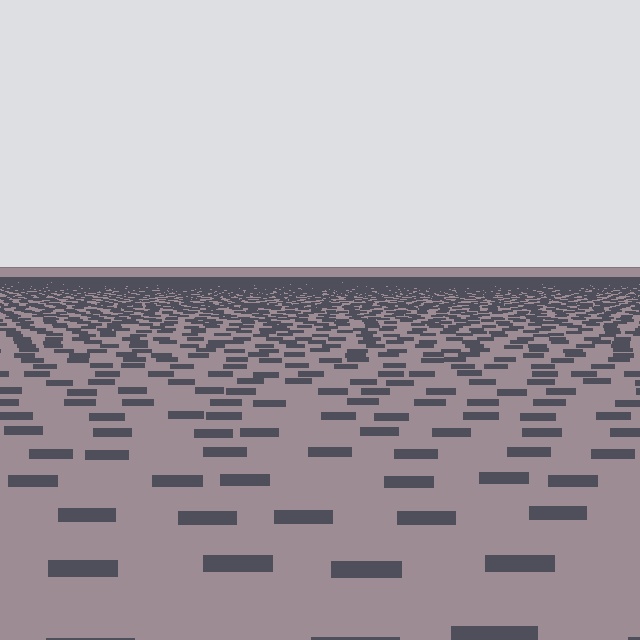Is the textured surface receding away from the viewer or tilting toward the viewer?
The surface is receding away from the viewer. Texture elements get smaller and denser toward the top.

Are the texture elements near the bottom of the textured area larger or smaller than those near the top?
Larger. Near the bottom, elements are closer to the viewer and appear at a bigger on-screen size.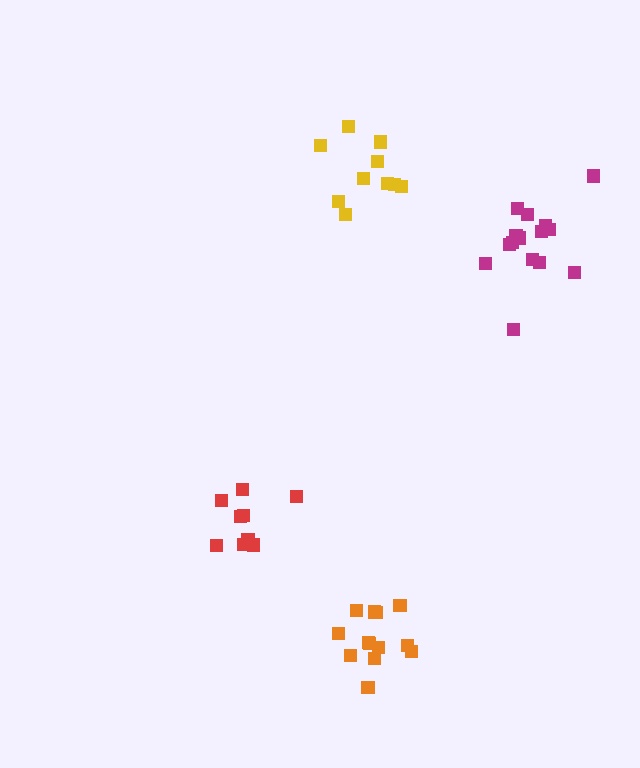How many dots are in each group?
Group 1: 9 dots, Group 2: 15 dots, Group 3: 13 dots, Group 4: 10 dots (47 total).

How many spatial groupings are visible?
There are 4 spatial groupings.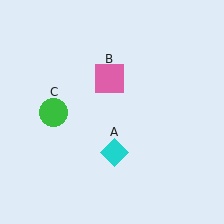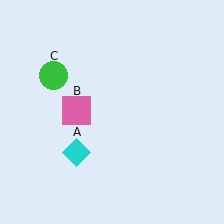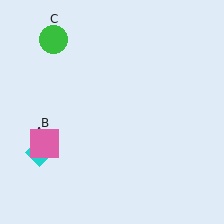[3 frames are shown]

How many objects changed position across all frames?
3 objects changed position: cyan diamond (object A), pink square (object B), green circle (object C).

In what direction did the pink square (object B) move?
The pink square (object B) moved down and to the left.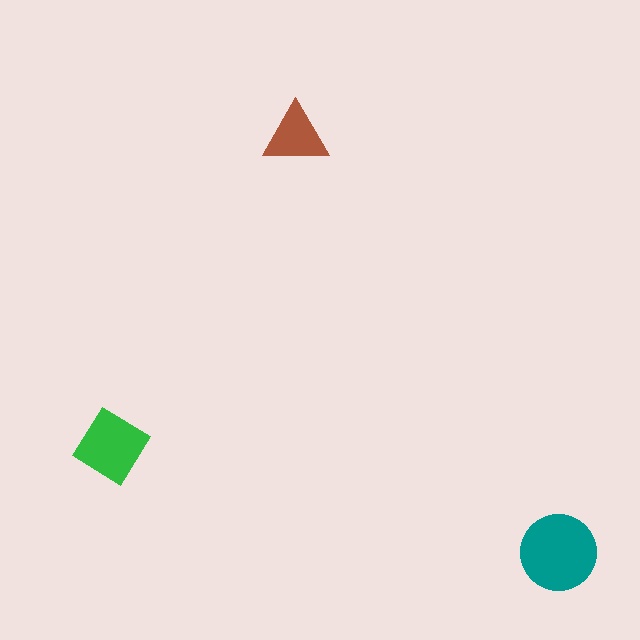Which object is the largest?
The teal circle.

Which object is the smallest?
The brown triangle.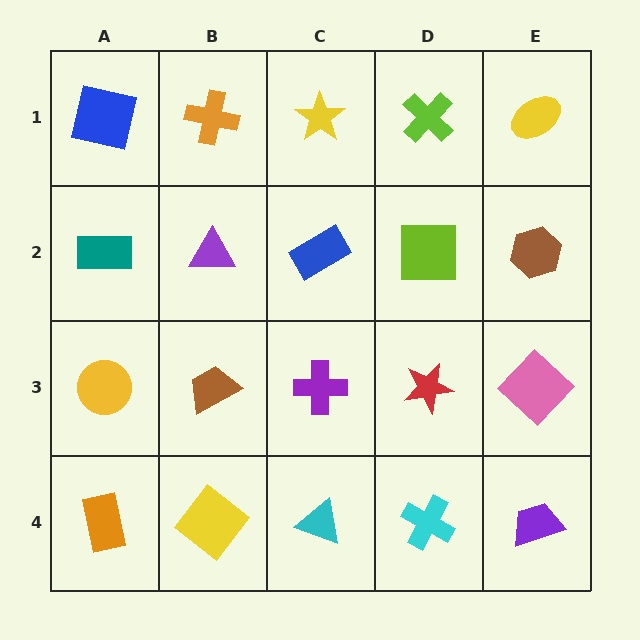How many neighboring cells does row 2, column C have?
4.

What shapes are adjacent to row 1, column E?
A brown hexagon (row 2, column E), a lime cross (row 1, column D).